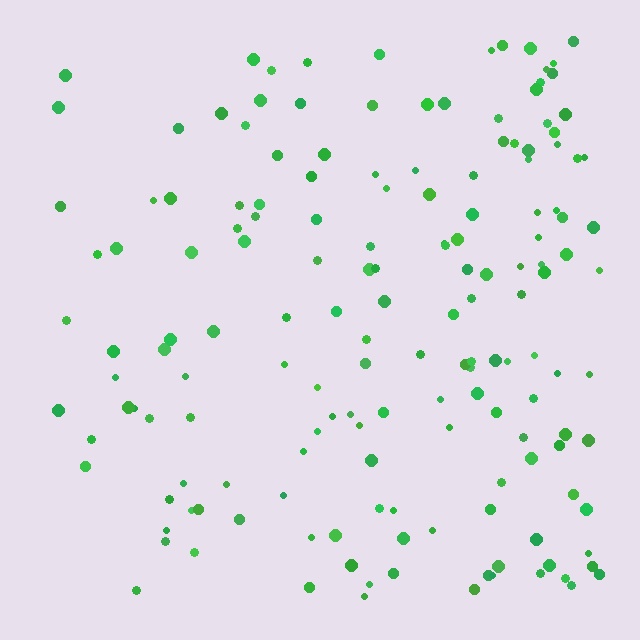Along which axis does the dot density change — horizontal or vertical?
Horizontal.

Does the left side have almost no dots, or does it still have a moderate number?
Still a moderate number, just noticeably fewer than the right.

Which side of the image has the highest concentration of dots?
The right.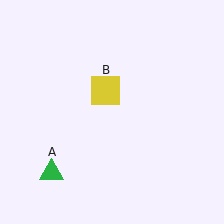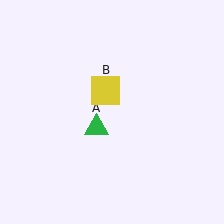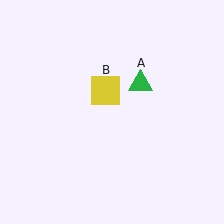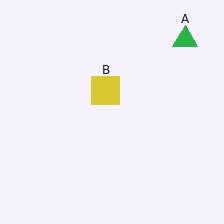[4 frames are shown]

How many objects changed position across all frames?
1 object changed position: green triangle (object A).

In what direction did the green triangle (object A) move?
The green triangle (object A) moved up and to the right.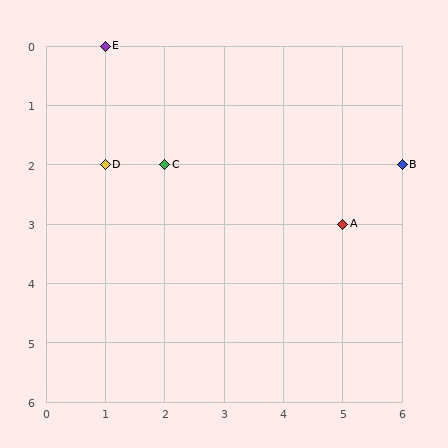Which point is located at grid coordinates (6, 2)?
Point B is at (6, 2).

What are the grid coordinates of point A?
Point A is at grid coordinates (5, 3).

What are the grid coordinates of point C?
Point C is at grid coordinates (2, 2).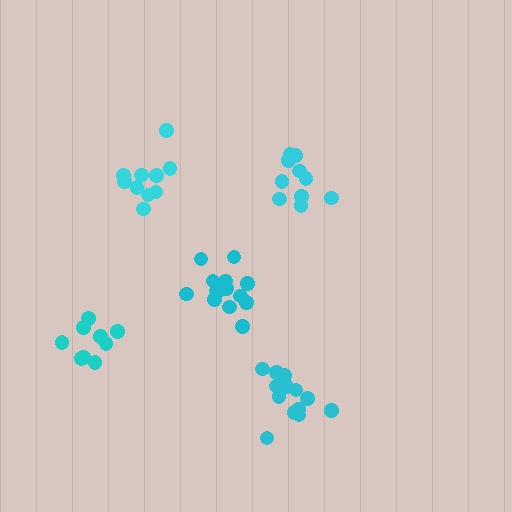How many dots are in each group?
Group 1: 14 dots, Group 2: 10 dots, Group 3: 9 dots, Group 4: 10 dots, Group 5: 13 dots (56 total).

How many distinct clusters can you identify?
There are 5 distinct clusters.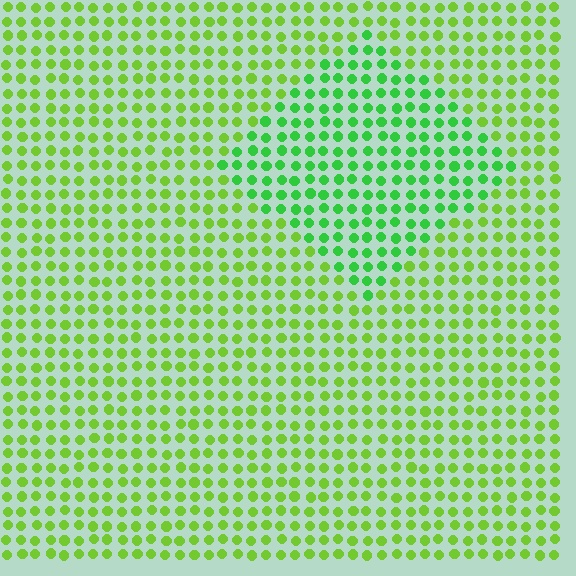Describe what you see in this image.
The image is filled with small lime elements in a uniform arrangement. A diamond-shaped region is visible where the elements are tinted to a slightly different hue, forming a subtle color boundary.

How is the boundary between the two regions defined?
The boundary is defined purely by a slight shift in hue (about 31 degrees). Spacing, size, and orientation are identical on both sides.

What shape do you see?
I see a diamond.